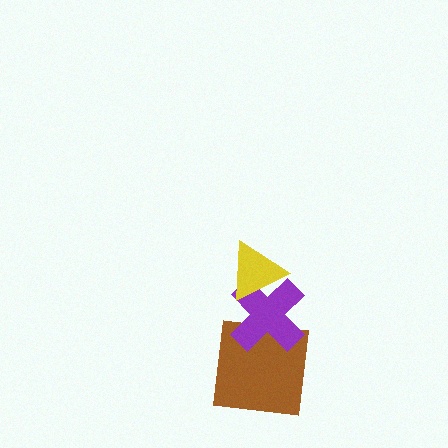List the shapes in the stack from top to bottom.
From top to bottom: the yellow triangle, the purple cross, the brown square.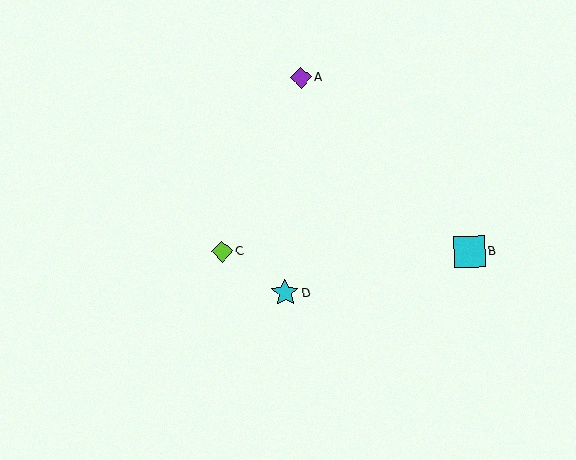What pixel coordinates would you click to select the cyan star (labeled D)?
Click at (285, 293) to select the cyan star D.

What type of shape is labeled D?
Shape D is a cyan star.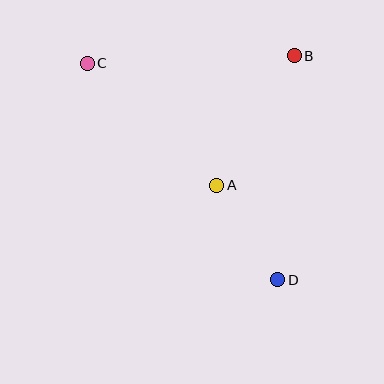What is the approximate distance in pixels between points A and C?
The distance between A and C is approximately 178 pixels.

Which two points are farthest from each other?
Points C and D are farthest from each other.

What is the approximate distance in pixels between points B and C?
The distance between B and C is approximately 207 pixels.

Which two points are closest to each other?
Points A and D are closest to each other.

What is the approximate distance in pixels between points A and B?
The distance between A and B is approximately 151 pixels.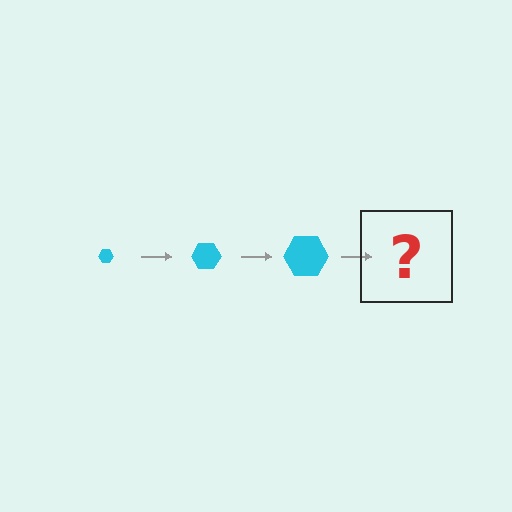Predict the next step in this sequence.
The next step is a cyan hexagon, larger than the previous one.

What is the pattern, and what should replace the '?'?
The pattern is that the hexagon gets progressively larger each step. The '?' should be a cyan hexagon, larger than the previous one.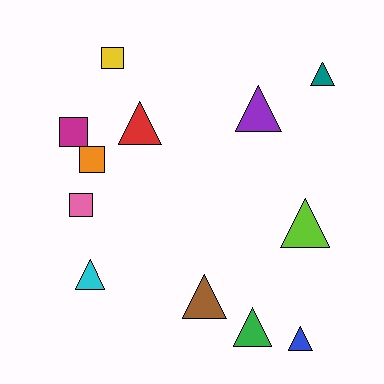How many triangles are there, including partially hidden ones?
There are 8 triangles.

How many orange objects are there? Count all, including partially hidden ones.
There is 1 orange object.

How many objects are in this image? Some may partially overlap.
There are 12 objects.